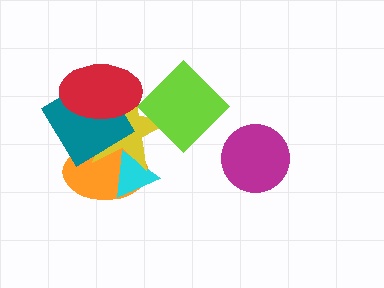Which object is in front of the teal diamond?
The red ellipse is in front of the teal diamond.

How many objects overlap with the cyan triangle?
2 objects overlap with the cyan triangle.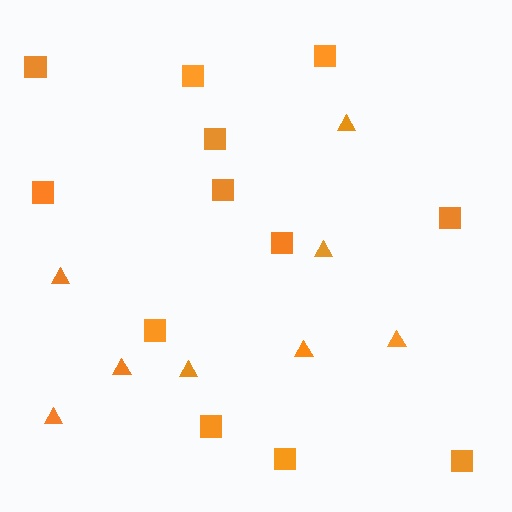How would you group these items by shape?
There are 2 groups: one group of squares (12) and one group of triangles (8).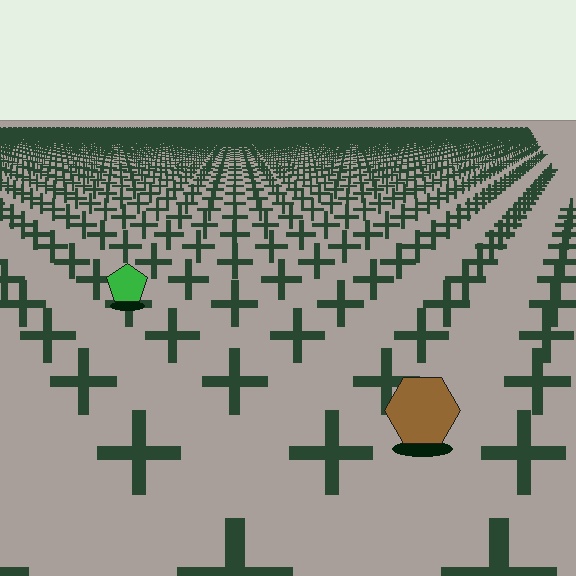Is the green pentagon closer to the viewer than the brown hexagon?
No. The brown hexagon is closer — you can tell from the texture gradient: the ground texture is coarser near it.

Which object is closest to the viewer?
The brown hexagon is closest. The texture marks near it are larger and more spread out.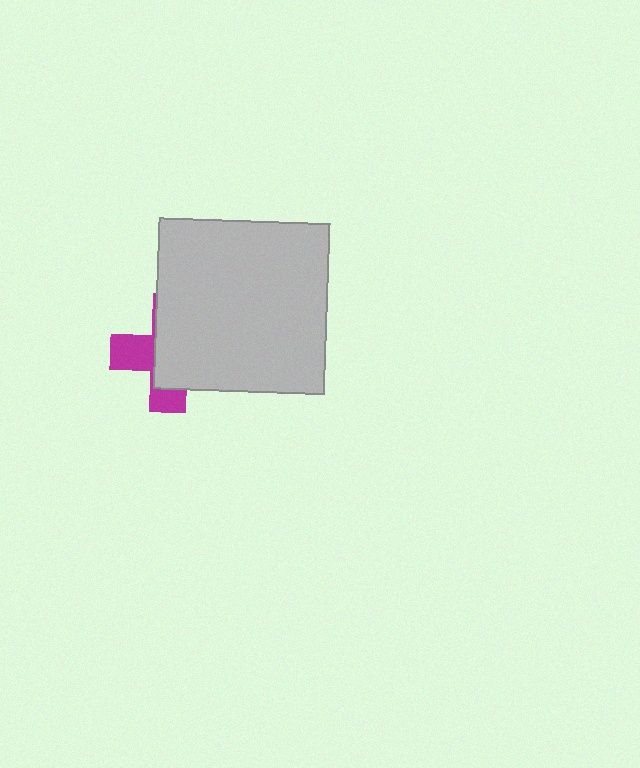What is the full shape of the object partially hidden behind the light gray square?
The partially hidden object is a magenta cross.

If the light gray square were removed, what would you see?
You would see the complete magenta cross.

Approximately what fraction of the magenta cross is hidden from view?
Roughly 64% of the magenta cross is hidden behind the light gray square.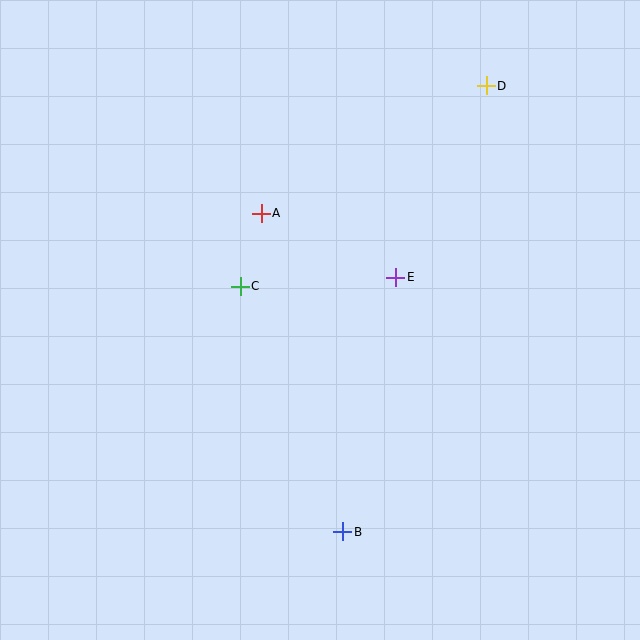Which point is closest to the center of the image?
Point C at (240, 286) is closest to the center.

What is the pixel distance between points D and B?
The distance between D and B is 468 pixels.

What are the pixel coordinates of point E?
Point E is at (396, 277).